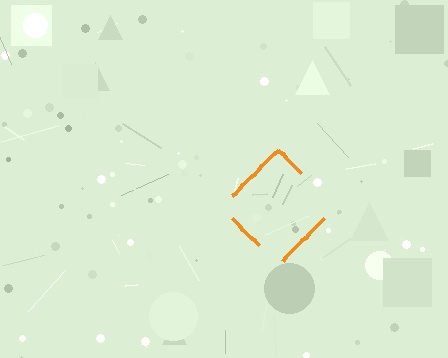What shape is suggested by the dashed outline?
The dashed outline suggests a diamond.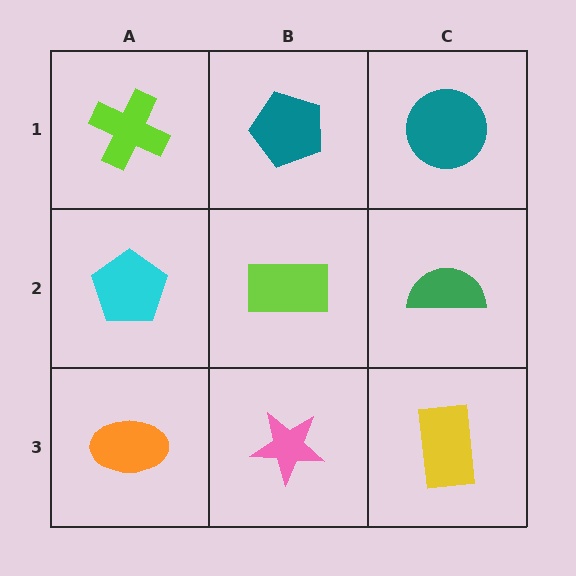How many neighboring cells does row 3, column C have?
2.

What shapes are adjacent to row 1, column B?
A lime rectangle (row 2, column B), a lime cross (row 1, column A), a teal circle (row 1, column C).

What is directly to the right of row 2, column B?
A green semicircle.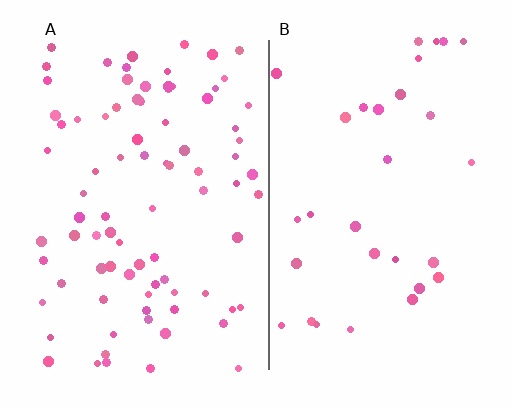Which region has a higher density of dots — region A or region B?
A (the left).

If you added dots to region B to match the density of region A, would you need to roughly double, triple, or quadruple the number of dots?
Approximately triple.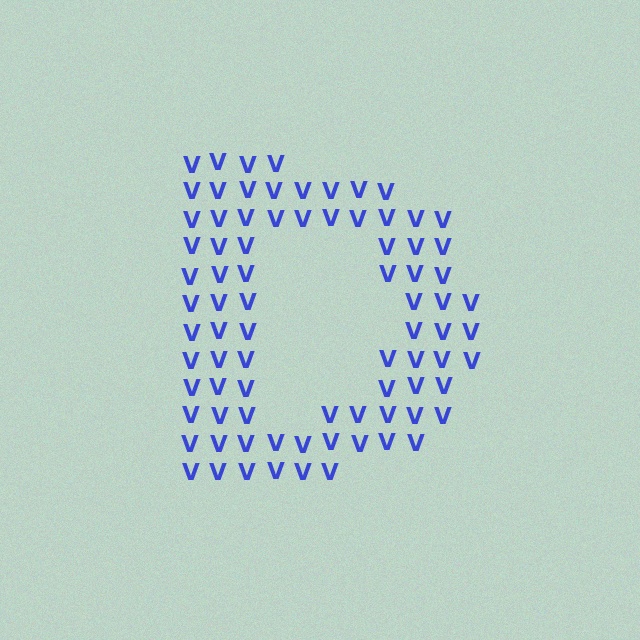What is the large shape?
The large shape is the letter D.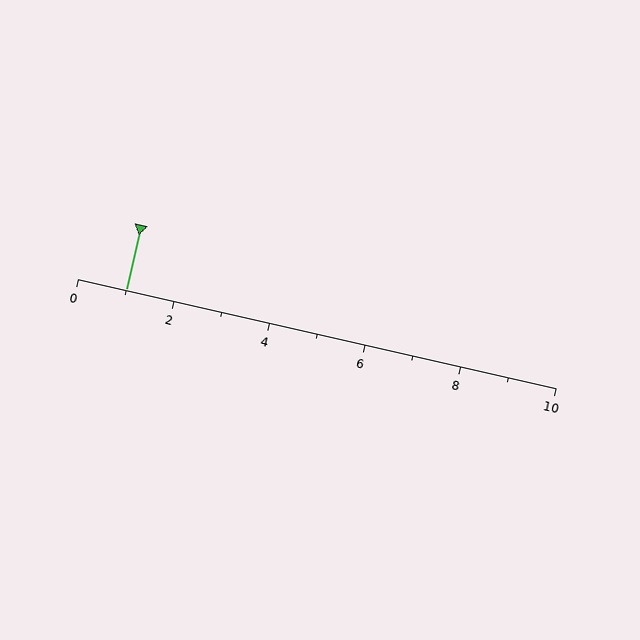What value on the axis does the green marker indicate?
The marker indicates approximately 1.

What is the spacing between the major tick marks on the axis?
The major ticks are spaced 2 apart.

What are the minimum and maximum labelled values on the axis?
The axis runs from 0 to 10.